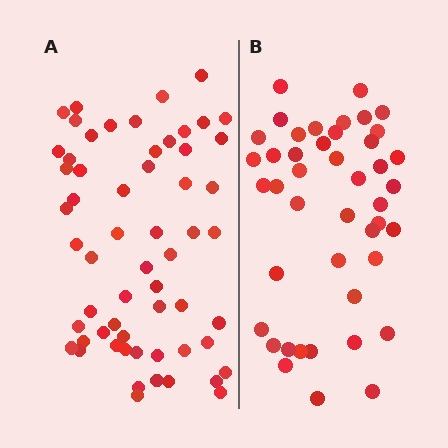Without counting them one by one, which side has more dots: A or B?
Region A (the left region) has more dots.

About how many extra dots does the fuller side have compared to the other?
Region A has approximately 15 more dots than region B.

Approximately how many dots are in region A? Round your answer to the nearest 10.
About 60 dots. (The exact count is 59, which rounds to 60.)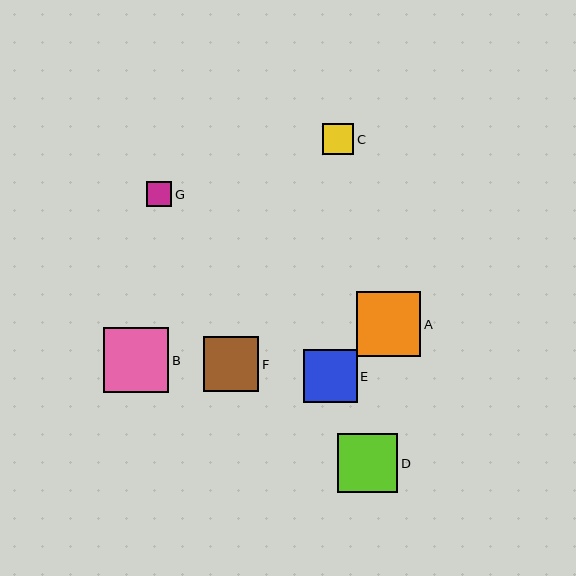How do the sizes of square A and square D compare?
Square A and square D are approximately the same size.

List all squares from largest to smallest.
From largest to smallest: B, A, D, F, E, C, G.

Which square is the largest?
Square B is the largest with a size of approximately 65 pixels.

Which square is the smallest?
Square G is the smallest with a size of approximately 25 pixels.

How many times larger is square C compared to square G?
Square C is approximately 1.2 times the size of square G.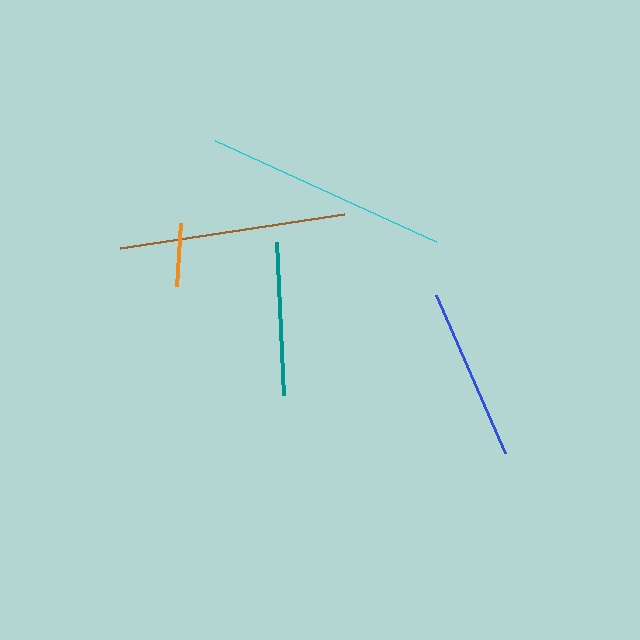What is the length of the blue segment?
The blue segment is approximately 172 pixels long.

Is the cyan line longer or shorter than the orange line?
The cyan line is longer than the orange line.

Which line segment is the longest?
The cyan line is the longest at approximately 243 pixels.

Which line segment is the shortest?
The orange line is the shortest at approximately 63 pixels.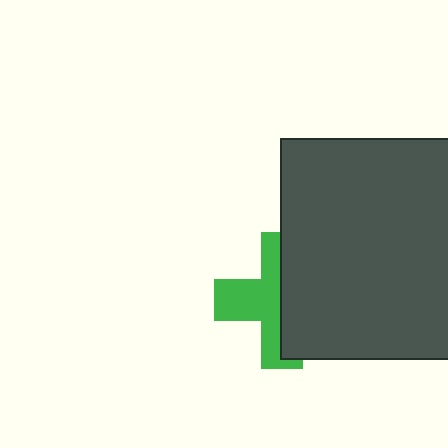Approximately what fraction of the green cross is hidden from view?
Roughly 52% of the green cross is hidden behind the dark gray rectangle.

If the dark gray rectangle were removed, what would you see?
You would see the complete green cross.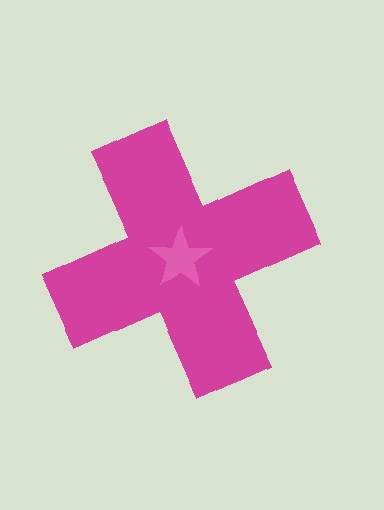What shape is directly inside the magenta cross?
The pink star.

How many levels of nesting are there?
2.